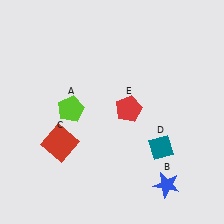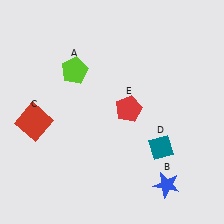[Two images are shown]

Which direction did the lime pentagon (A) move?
The lime pentagon (A) moved up.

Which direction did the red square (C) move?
The red square (C) moved left.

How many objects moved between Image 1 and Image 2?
2 objects moved between the two images.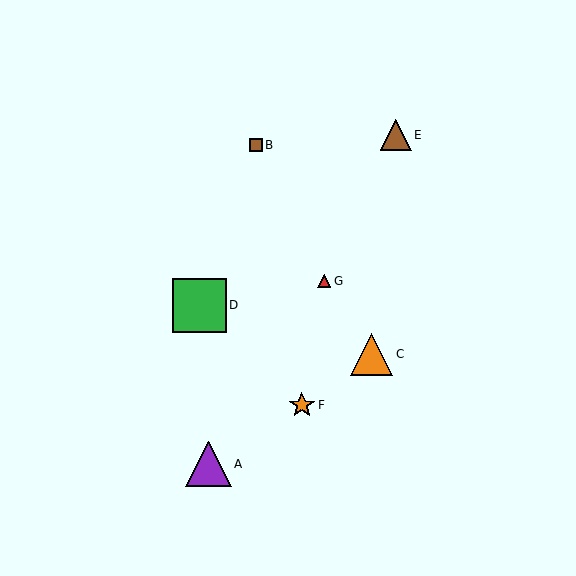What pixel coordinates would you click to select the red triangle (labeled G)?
Click at (324, 281) to select the red triangle G.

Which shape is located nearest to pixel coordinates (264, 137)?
The brown square (labeled B) at (256, 145) is nearest to that location.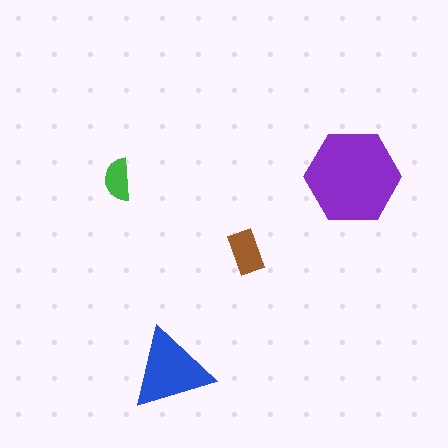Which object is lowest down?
The blue triangle is bottommost.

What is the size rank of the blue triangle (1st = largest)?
2nd.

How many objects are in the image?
There are 4 objects in the image.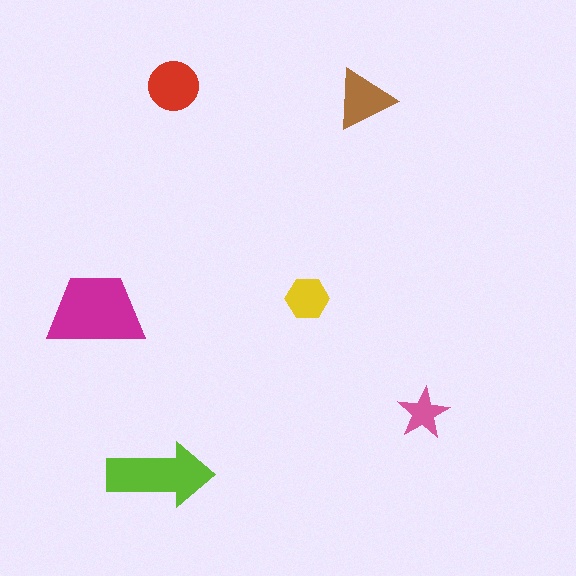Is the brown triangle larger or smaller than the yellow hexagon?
Larger.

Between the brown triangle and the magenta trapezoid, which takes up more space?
The magenta trapezoid.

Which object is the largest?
The magenta trapezoid.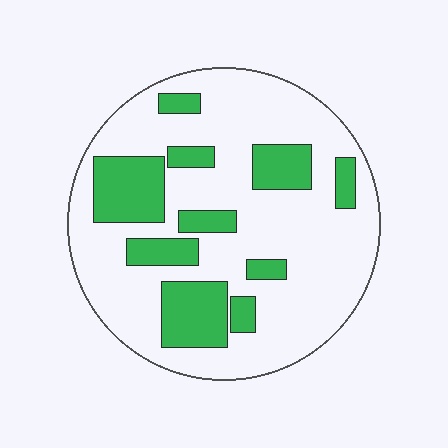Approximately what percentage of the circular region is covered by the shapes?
Approximately 25%.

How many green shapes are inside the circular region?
10.